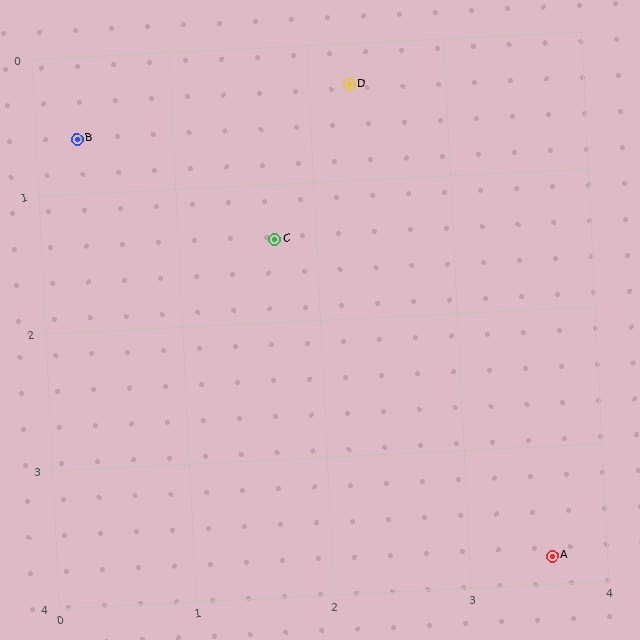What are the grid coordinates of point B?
Point B is at approximately (0.3, 0.6).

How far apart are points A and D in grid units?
Points A and D are about 3.7 grid units apart.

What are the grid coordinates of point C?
Point C is at approximately (1.7, 1.4).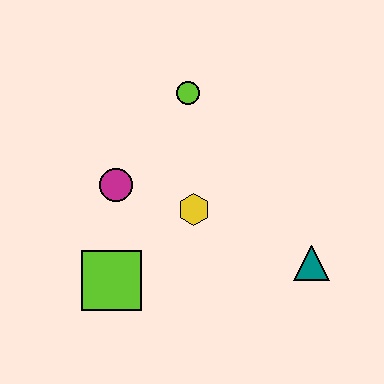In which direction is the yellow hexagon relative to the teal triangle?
The yellow hexagon is to the left of the teal triangle.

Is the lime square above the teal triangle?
No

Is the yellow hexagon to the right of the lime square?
Yes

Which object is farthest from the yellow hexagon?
The teal triangle is farthest from the yellow hexagon.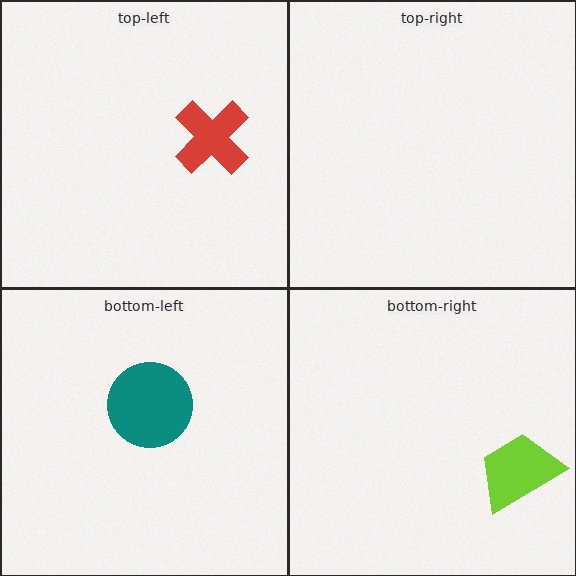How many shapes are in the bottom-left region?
1.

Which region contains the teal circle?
The bottom-left region.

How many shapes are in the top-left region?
1.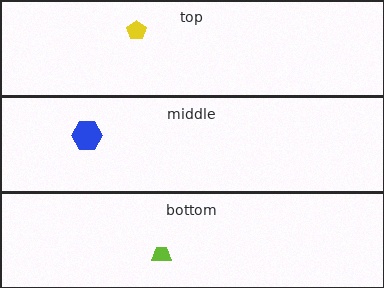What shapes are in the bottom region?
The lime trapezoid.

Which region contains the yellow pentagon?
The top region.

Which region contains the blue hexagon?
The middle region.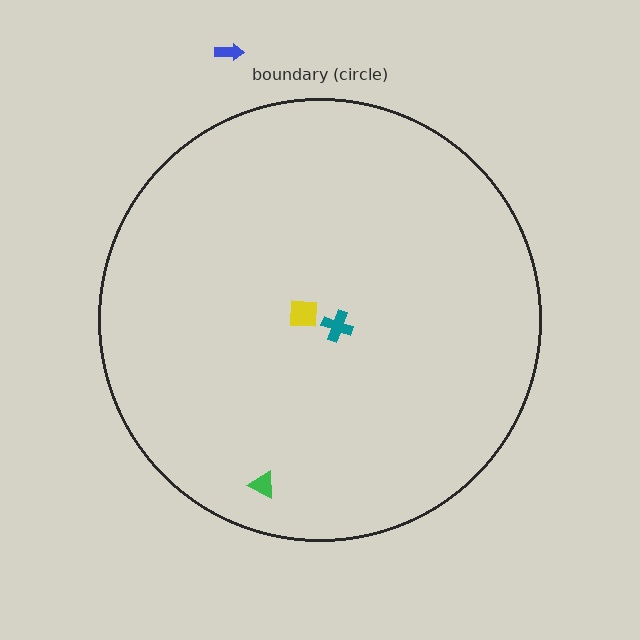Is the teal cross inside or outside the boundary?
Inside.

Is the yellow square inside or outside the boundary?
Inside.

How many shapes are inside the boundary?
3 inside, 1 outside.